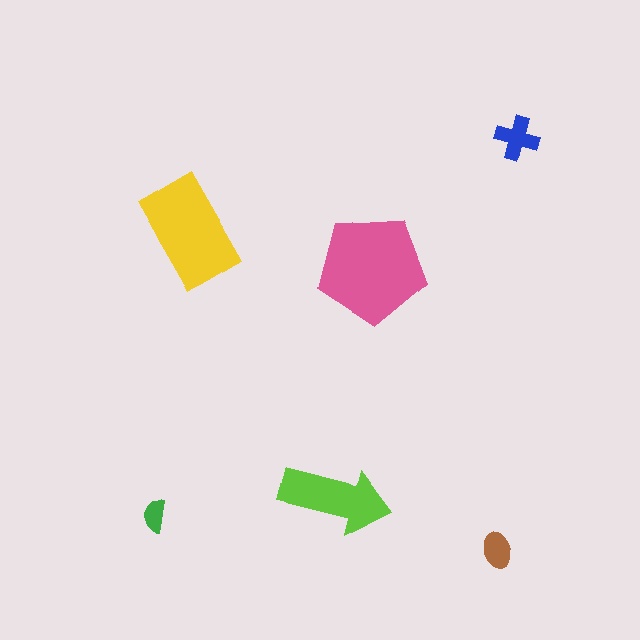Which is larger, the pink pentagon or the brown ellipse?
The pink pentagon.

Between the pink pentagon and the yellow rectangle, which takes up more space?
The pink pentagon.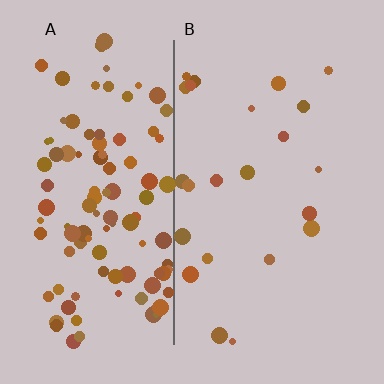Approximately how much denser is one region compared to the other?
Approximately 4.7× — region A over region B.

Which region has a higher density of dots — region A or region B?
A (the left).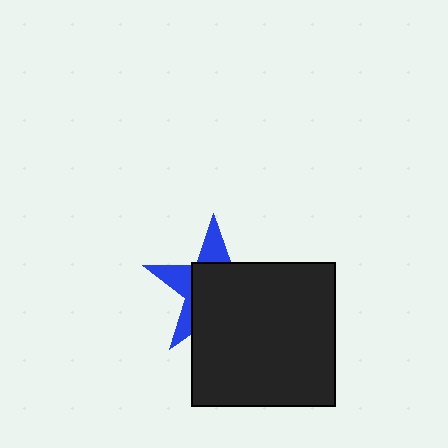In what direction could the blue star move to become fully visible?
The blue star could move toward the upper-left. That would shift it out from behind the black square entirely.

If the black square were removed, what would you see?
You would see the complete blue star.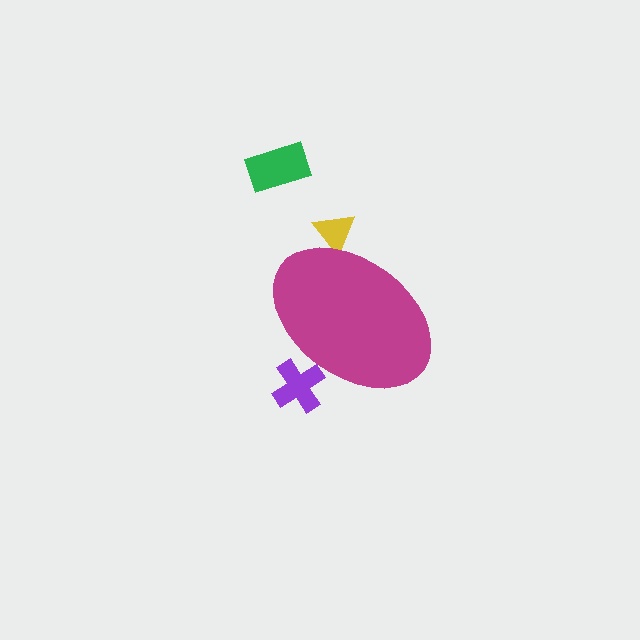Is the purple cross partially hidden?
Yes, the purple cross is partially hidden behind the magenta ellipse.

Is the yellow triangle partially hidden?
Yes, the yellow triangle is partially hidden behind the magenta ellipse.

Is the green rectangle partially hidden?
No, the green rectangle is fully visible.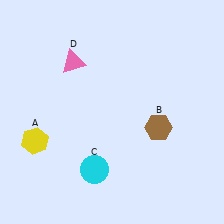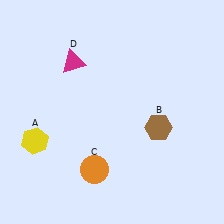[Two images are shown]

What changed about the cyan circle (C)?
In Image 1, C is cyan. In Image 2, it changed to orange.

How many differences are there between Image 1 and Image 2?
There are 2 differences between the two images.